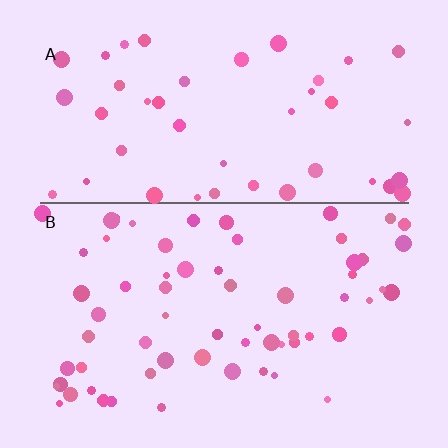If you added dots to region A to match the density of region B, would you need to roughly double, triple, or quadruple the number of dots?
Approximately double.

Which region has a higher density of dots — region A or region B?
B (the bottom).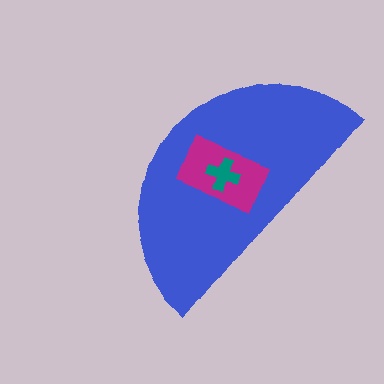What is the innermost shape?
The teal cross.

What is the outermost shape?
The blue semicircle.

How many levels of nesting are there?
3.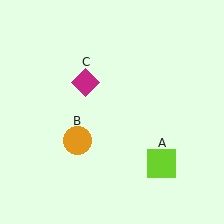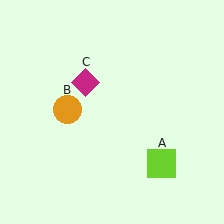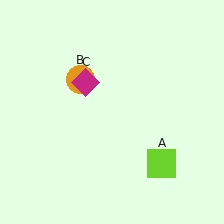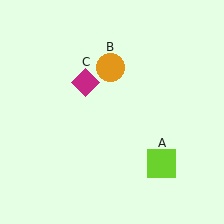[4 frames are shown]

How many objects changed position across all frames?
1 object changed position: orange circle (object B).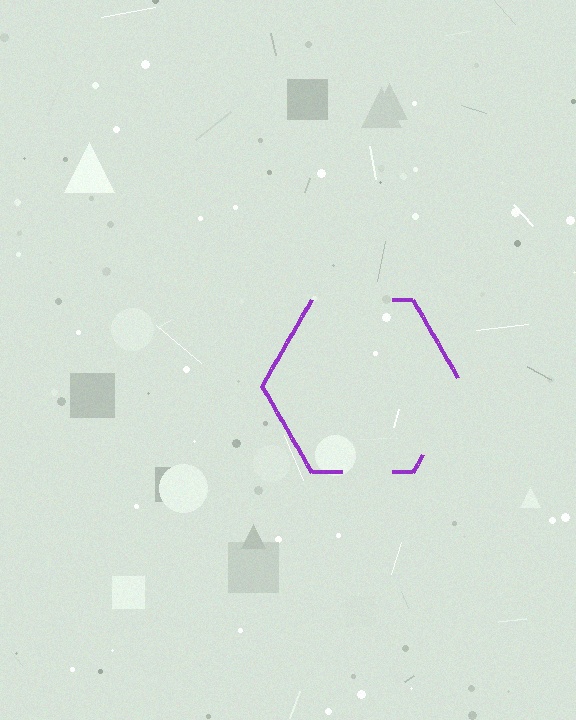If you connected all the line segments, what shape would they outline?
They would outline a hexagon.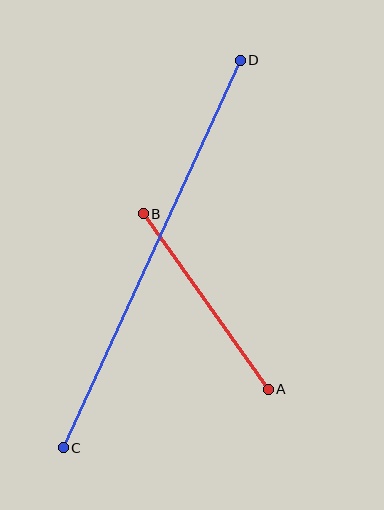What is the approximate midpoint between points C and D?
The midpoint is at approximately (152, 254) pixels.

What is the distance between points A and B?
The distance is approximately 215 pixels.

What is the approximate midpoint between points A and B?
The midpoint is at approximately (206, 302) pixels.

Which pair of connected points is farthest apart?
Points C and D are farthest apart.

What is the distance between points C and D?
The distance is approximately 426 pixels.